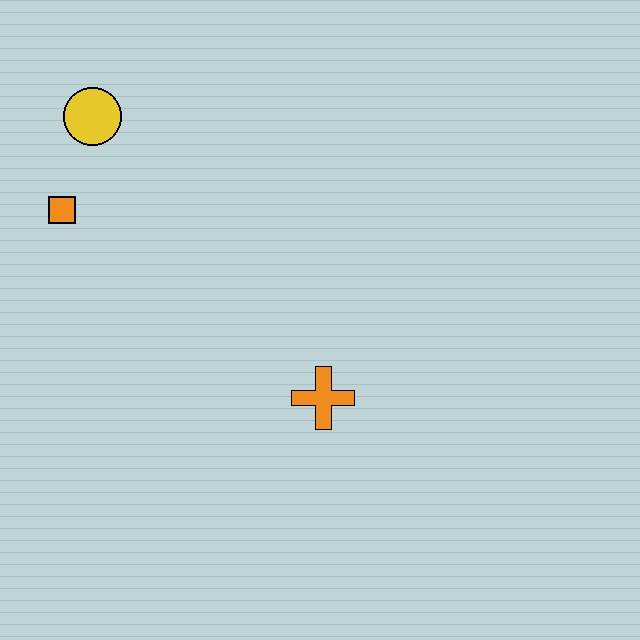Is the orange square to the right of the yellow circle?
No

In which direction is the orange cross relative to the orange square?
The orange cross is to the right of the orange square.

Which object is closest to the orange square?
The yellow circle is closest to the orange square.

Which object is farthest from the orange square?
The orange cross is farthest from the orange square.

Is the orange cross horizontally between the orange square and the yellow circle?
No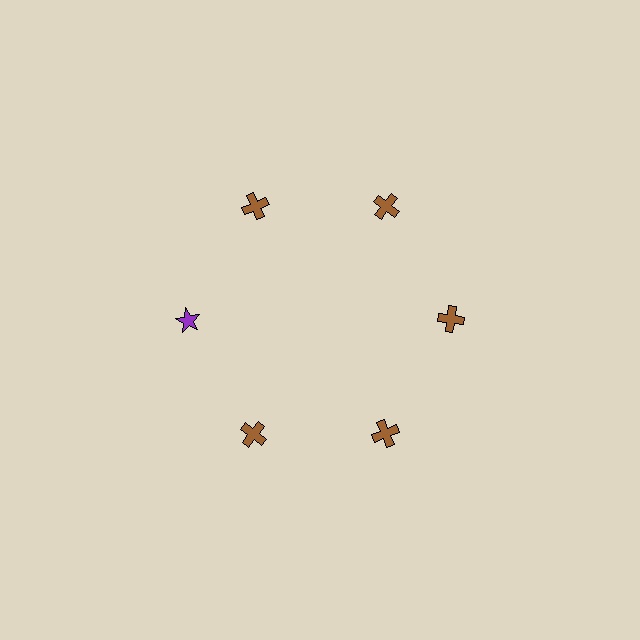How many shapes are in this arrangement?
There are 6 shapes arranged in a ring pattern.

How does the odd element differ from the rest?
It differs in both color (purple instead of brown) and shape (star instead of cross).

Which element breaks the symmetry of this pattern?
The purple star at roughly the 9 o'clock position breaks the symmetry. All other shapes are brown crosses.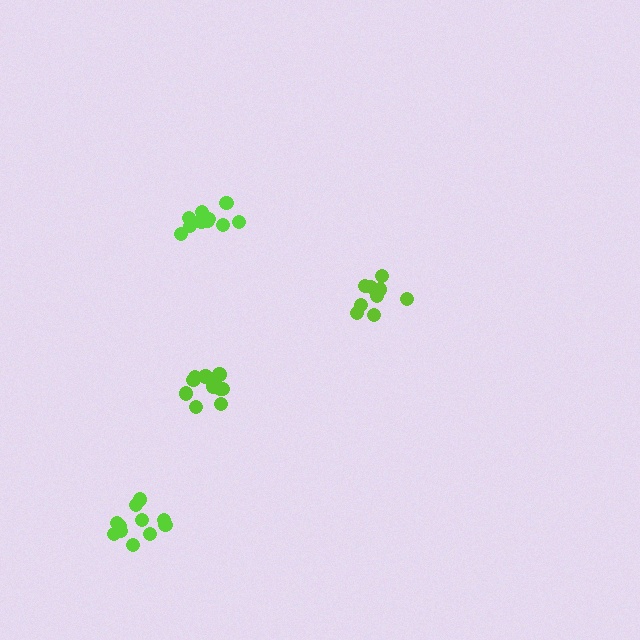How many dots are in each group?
Group 1: 10 dots, Group 2: 11 dots, Group 3: 11 dots, Group 4: 9 dots (41 total).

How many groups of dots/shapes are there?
There are 4 groups.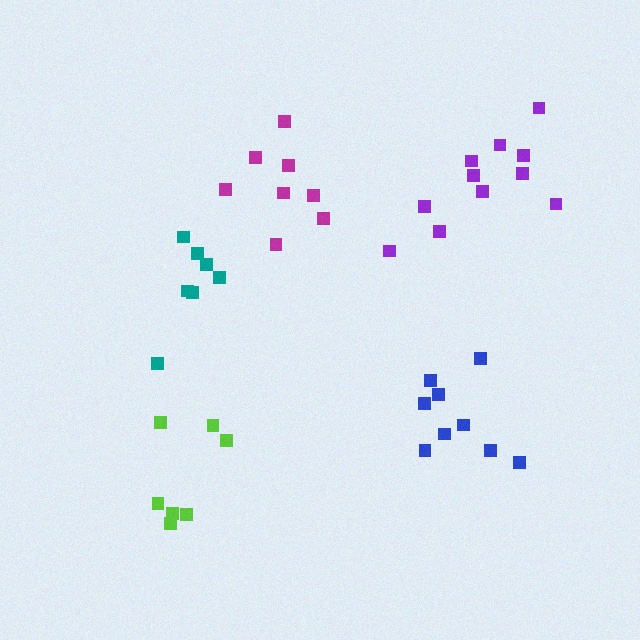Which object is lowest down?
The lime cluster is bottommost.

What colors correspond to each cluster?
The clusters are colored: teal, lime, purple, magenta, blue.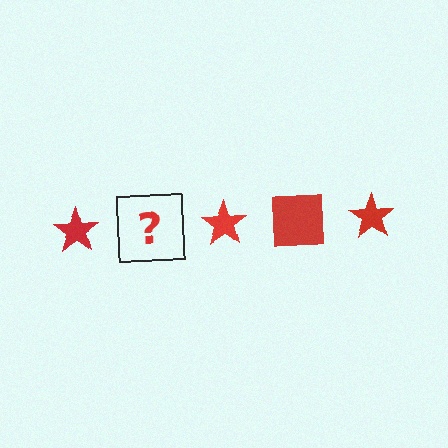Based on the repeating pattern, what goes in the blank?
The blank should be a red square.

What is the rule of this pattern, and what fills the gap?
The rule is that the pattern cycles through star, square shapes in red. The gap should be filled with a red square.